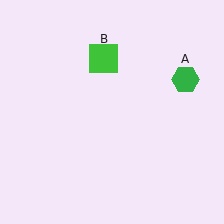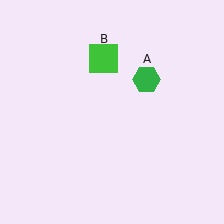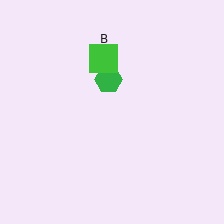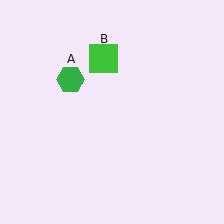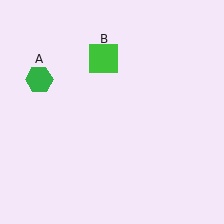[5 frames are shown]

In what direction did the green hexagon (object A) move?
The green hexagon (object A) moved left.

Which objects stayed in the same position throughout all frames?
Green square (object B) remained stationary.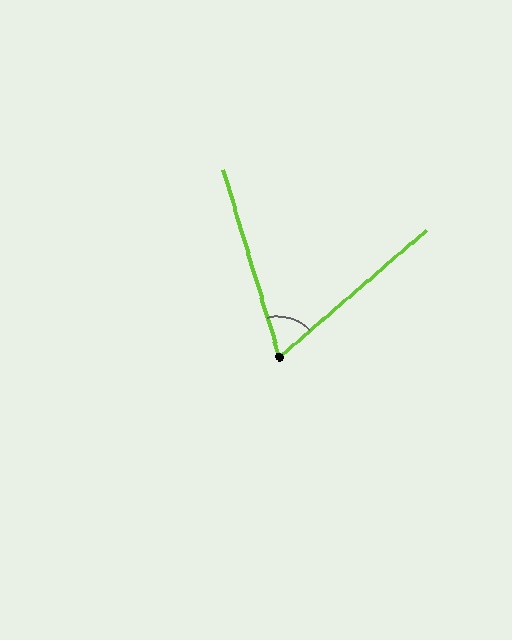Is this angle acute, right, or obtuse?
It is acute.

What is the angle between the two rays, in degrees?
Approximately 66 degrees.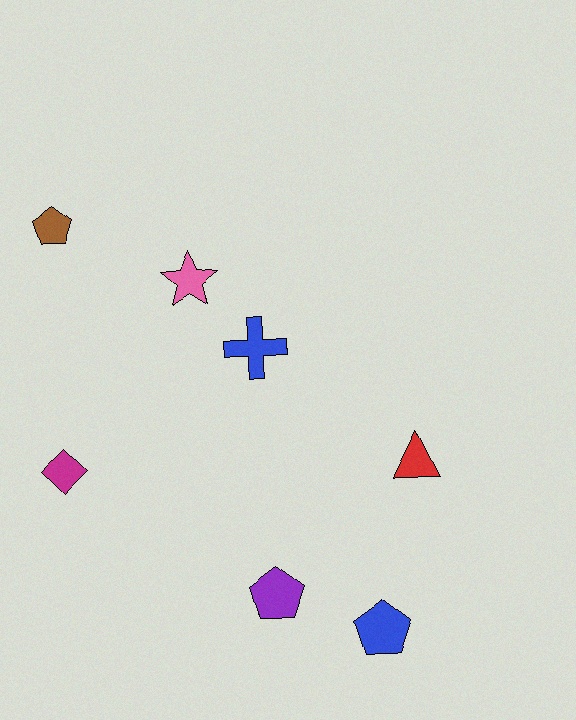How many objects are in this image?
There are 7 objects.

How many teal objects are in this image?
There are no teal objects.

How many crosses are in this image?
There is 1 cross.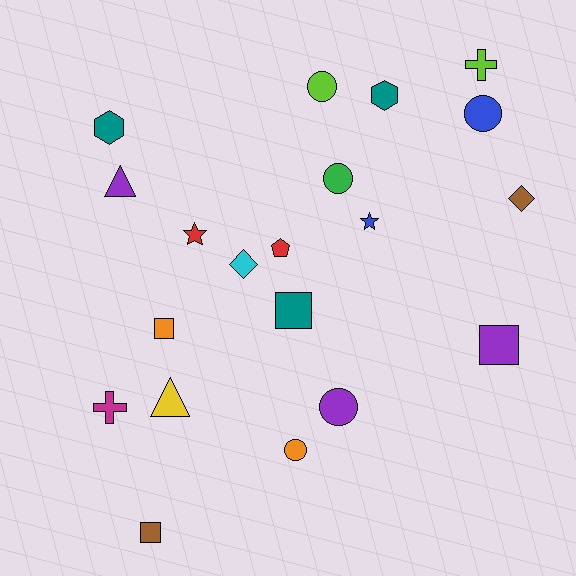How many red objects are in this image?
There are 2 red objects.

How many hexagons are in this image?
There are 2 hexagons.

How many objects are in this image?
There are 20 objects.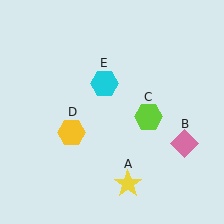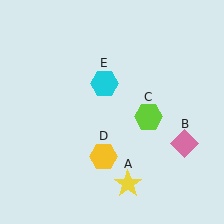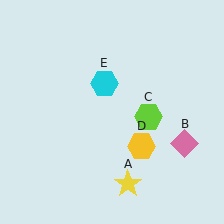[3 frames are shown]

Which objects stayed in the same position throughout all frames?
Yellow star (object A) and pink diamond (object B) and lime hexagon (object C) and cyan hexagon (object E) remained stationary.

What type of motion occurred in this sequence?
The yellow hexagon (object D) rotated counterclockwise around the center of the scene.